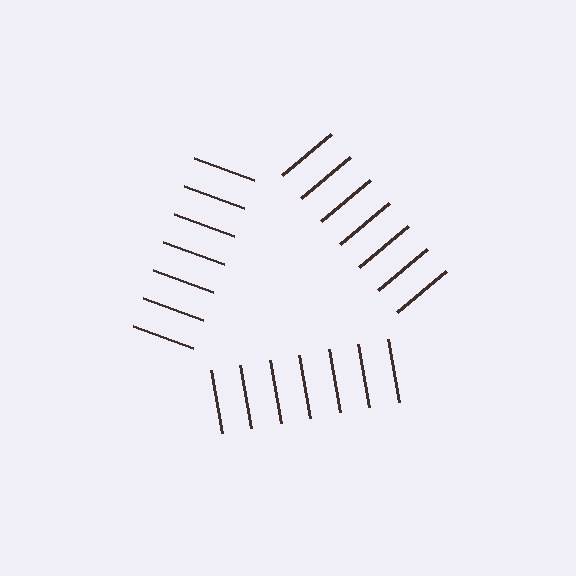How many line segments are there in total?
21 — 7 along each of the 3 edges.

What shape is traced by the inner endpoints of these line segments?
An illusory triangle — the line segments terminate on its edges but no continuous stroke is drawn.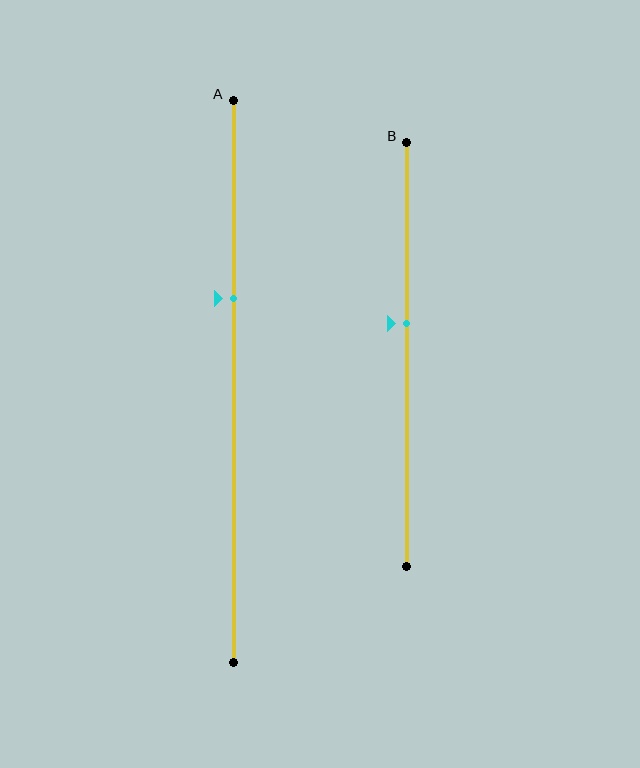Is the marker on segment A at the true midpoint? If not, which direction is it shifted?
No, the marker on segment A is shifted upward by about 15% of the segment length.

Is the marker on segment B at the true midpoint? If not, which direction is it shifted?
No, the marker on segment B is shifted upward by about 7% of the segment length.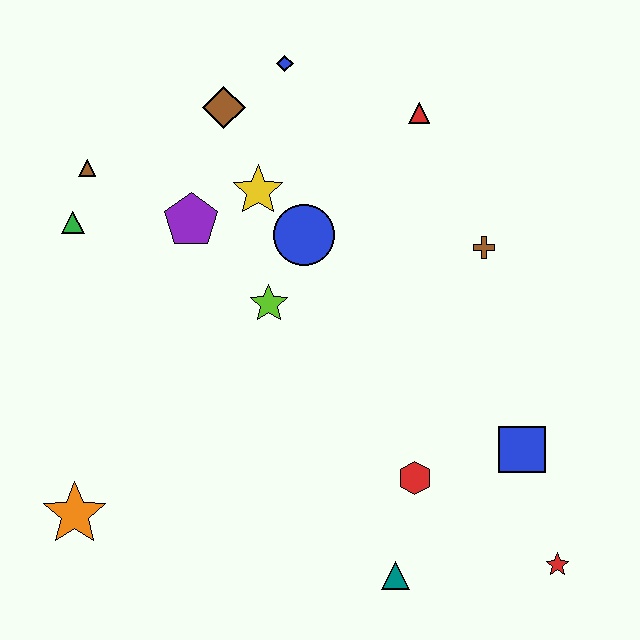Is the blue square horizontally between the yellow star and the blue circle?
No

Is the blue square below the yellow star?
Yes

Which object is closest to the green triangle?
The brown triangle is closest to the green triangle.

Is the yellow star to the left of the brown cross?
Yes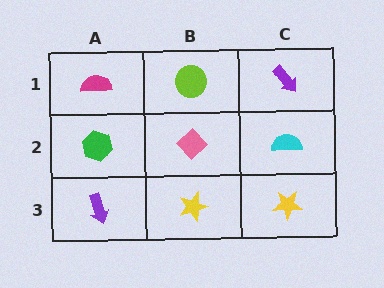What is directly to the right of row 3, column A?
A yellow star.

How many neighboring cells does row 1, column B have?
3.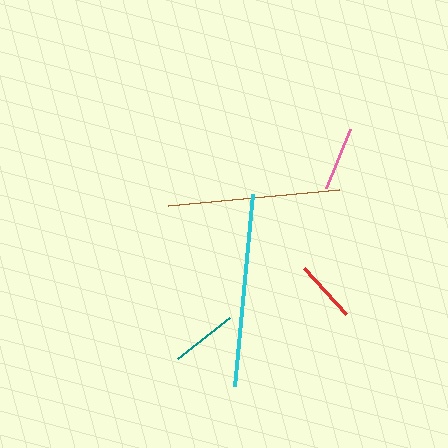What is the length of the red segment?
The red segment is approximately 62 pixels long.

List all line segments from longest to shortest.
From longest to shortest: cyan, brown, teal, pink, red.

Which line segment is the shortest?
The red line is the shortest at approximately 62 pixels.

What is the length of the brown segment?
The brown segment is approximately 171 pixels long.